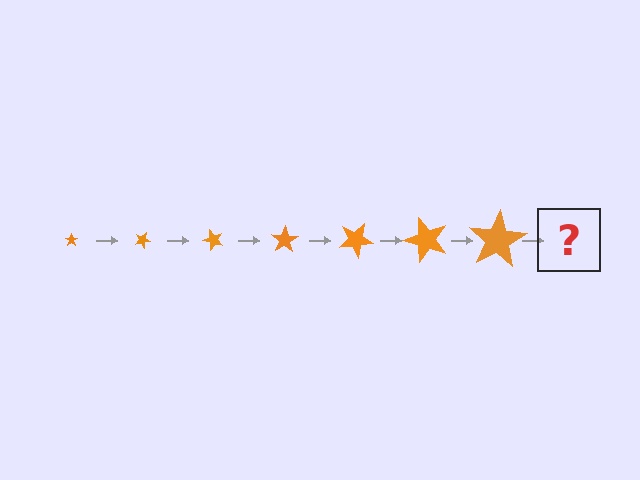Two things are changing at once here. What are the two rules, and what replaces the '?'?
The two rules are that the star grows larger each step and it rotates 25 degrees each step. The '?' should be a star, larger than the previous one and rotated 175 degrees from the start.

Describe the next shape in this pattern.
It should be a star, larger than the previous one and rotated 175 degrees from the start.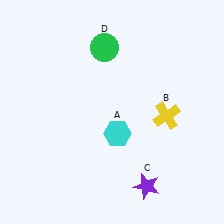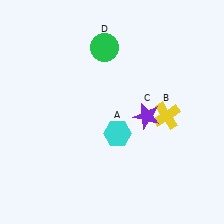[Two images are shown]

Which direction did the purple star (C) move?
The purple star (C) moved up.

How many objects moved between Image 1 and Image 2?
1 object moved between the two images.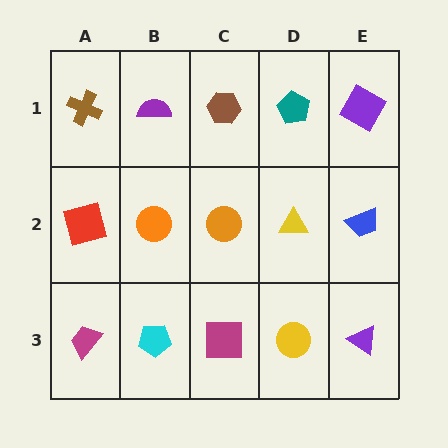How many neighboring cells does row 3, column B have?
3.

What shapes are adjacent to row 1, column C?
An orange circle (row 2, column C), a purple semicircle (row 1, column B), a teal pentagon (row 1, column D).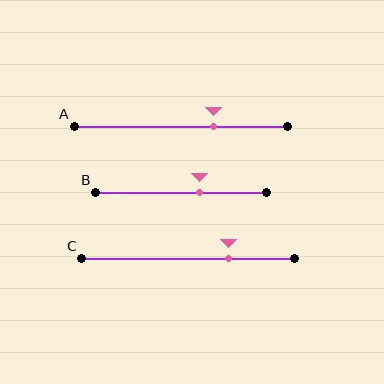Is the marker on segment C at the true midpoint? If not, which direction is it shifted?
No, the marker on segment C is shifted to the right by about 19% of the segment length.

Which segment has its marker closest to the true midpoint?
Segment B has its marker closest to the true midpoint.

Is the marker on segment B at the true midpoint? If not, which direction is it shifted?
No, the marker on segment B is shifted to the right by about 11% of the segment length.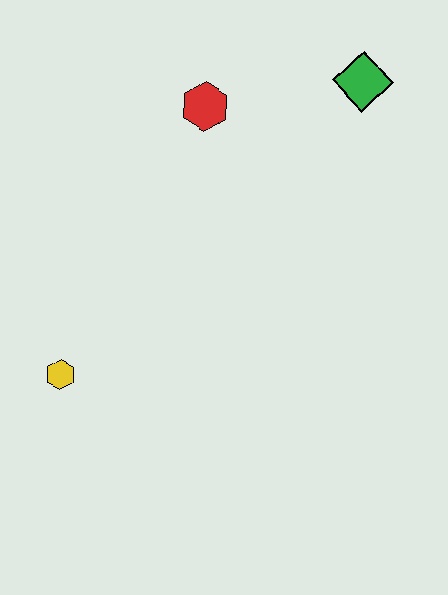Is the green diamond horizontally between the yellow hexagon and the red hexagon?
No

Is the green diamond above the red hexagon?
Yes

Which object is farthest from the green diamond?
The yellow hexagon is farthest from the green diamond.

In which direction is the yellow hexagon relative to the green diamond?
The yellow hexagon is below the green diamond.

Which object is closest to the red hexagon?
The green diamond is closest to the red hexagon.